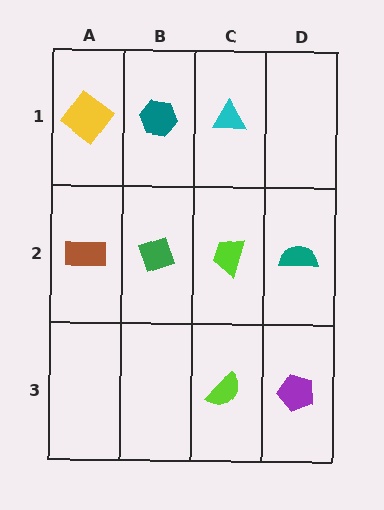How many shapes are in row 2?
4 shapes.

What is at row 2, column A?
A brown rectangle.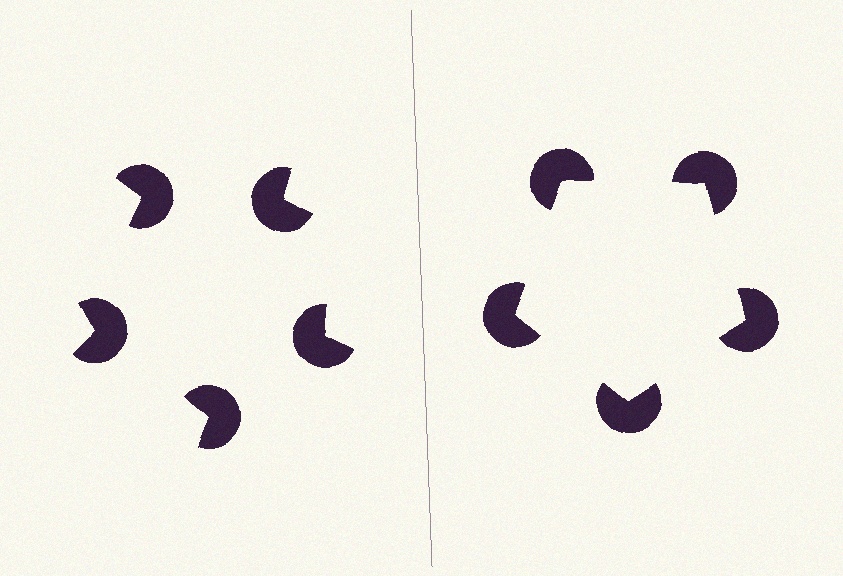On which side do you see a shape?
An illusory pentagon appears on the right side. On the left side the wedge cuts are rotated, so no coherent shape forms.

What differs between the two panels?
The pac-man discs are positioned identically on both sides; only the wedge orientations differ. On the right they align to a pentagon; on the left they are misaligned.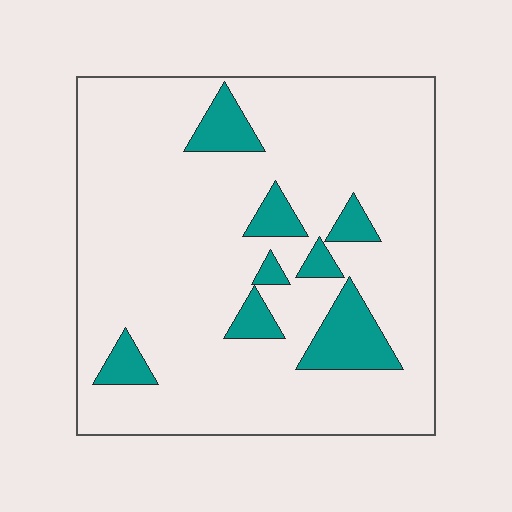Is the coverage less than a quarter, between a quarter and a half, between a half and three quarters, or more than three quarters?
Less than a quarter.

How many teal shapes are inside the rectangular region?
8.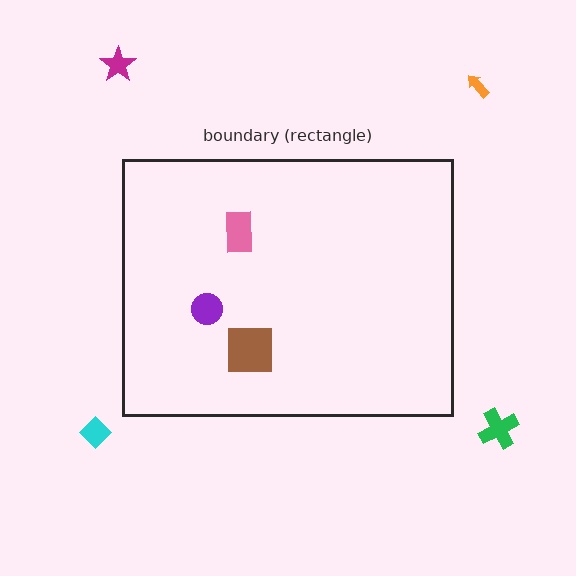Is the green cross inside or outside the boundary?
Outside.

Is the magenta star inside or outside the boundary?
Outside.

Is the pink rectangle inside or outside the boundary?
Inside.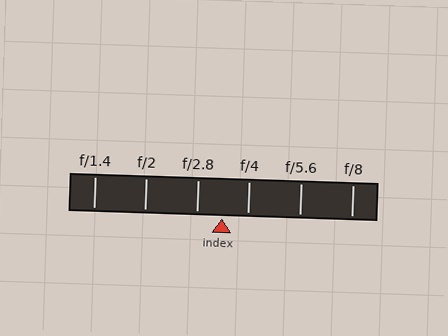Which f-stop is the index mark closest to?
The index mark is closest to f/2.8.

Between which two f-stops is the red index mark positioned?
The index mark is between f/2.8 and f/4.